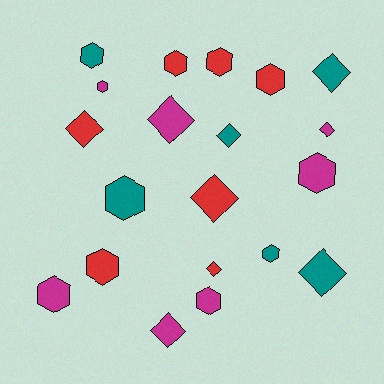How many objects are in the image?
There are 20 objects.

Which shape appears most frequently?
Hexagon, with 11 objects.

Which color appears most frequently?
Magenta, with 7 objects.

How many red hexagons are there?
There are 4 red hexagons.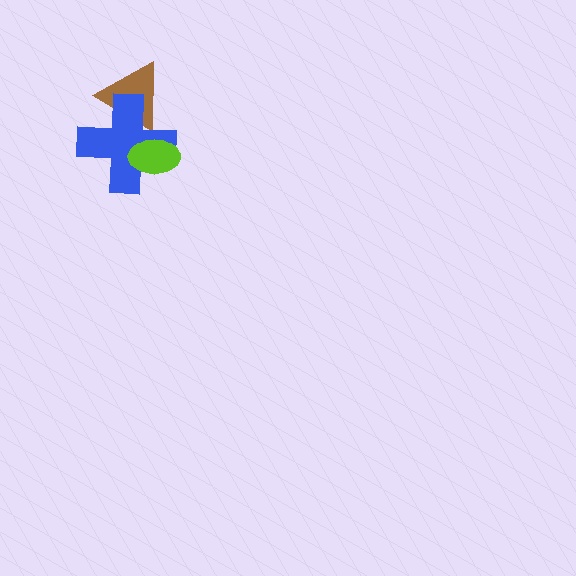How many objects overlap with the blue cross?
2 objects overlap with the blue cross.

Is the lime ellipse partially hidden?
No, no other shape covers it.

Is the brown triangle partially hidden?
Yes, it is partially covered by another shape.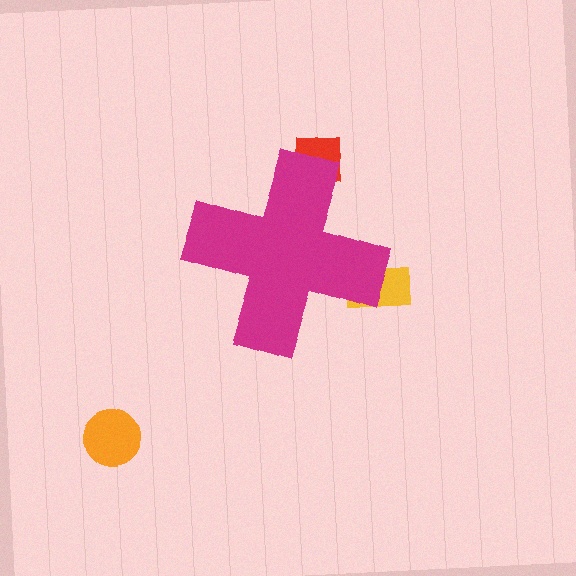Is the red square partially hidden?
Yes, the red square is partially hidden behind the magenta cross.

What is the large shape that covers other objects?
A magenta cross.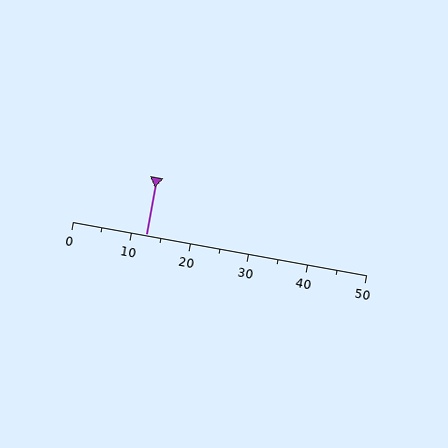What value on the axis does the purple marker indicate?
The marker indicates approximately 12.5.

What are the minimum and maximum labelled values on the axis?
The axis runs from 0 to 50.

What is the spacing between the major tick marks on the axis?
The major ticks are spaced 10 apart.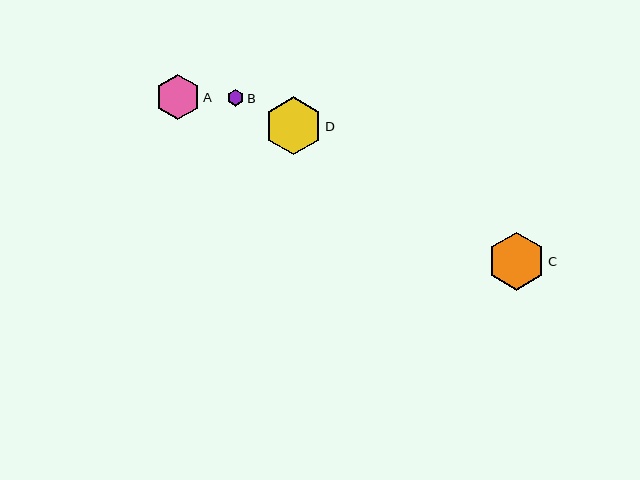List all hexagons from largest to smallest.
From largest to smallest: C, D, A, B.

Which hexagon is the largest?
Hexagon C is the largest with a size of approximately 58 pixels.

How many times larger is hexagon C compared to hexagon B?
Hexagon C is approximately 3.5 times the size of hexagon B.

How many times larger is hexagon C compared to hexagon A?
Hexagon C is approximately 1.3 times the size of hexagon A.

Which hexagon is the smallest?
Hexagon B is the smallest with a size of approximately 16 pixels.